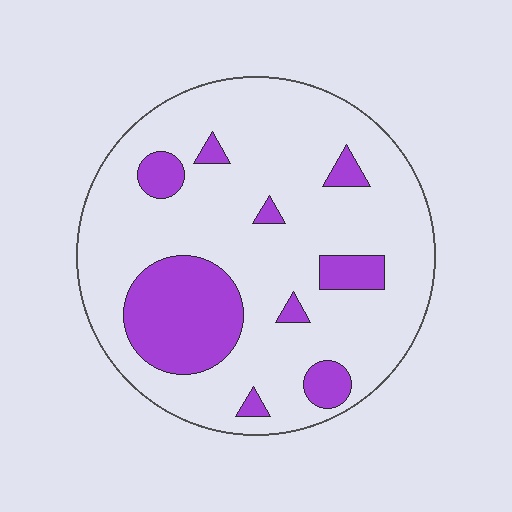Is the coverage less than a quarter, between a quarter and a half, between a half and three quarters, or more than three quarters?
Less than a quarter.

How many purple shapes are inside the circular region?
9.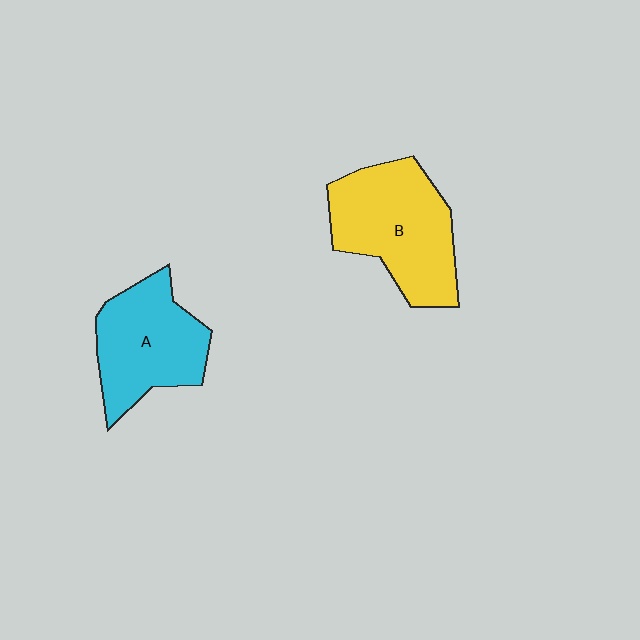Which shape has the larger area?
Shape B (yellow).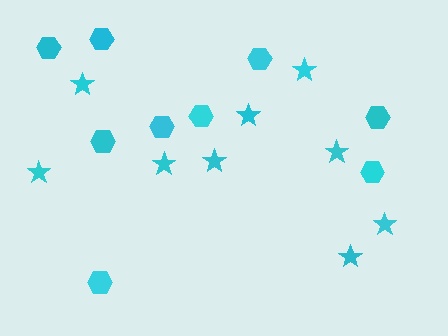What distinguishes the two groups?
There are 2 groups: one group of stars (9) and one group of hexagons (9).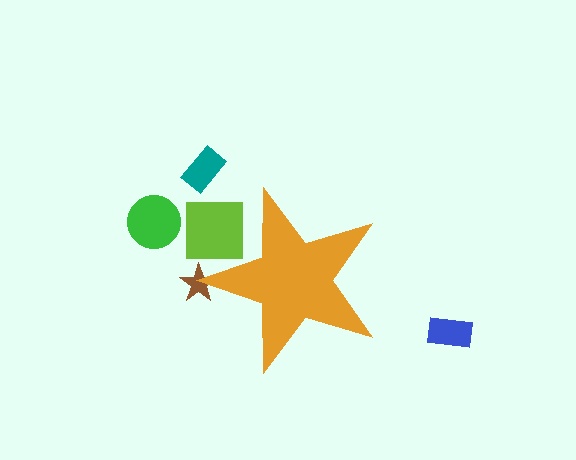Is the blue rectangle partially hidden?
No, the blue rectangle is fully visible.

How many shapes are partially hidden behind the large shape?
2 shapes are partially hidden.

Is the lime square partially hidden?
Yes, the lime square is partially hidden behind the orange star.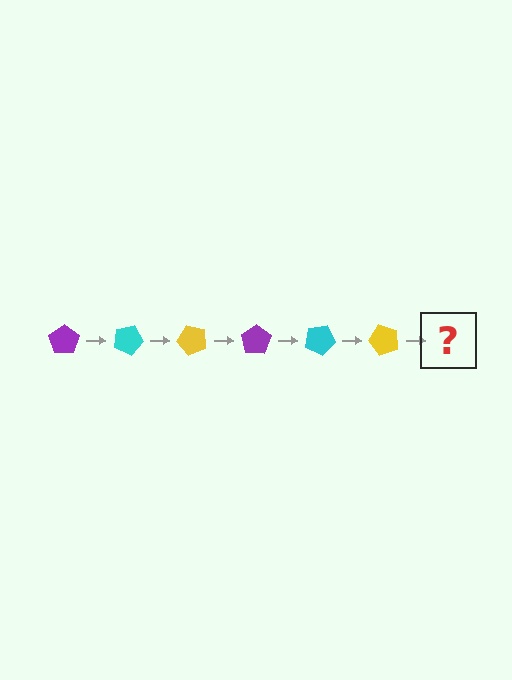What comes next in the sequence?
The next element should be a purple pentagon, rotated 150 degrees from the start.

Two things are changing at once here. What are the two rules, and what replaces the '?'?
The two rules are that it rotates 25 degrees each step and the color cycles through purple, cyan, and yellow. The '?' should be a purple pentagon, rotated 150 degrees from the start.